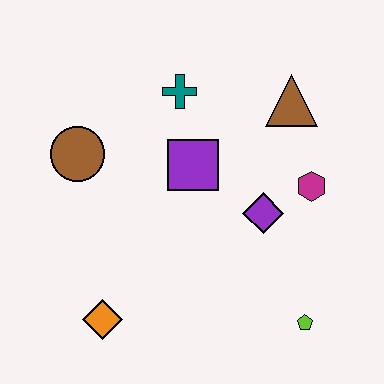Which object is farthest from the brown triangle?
The orange diamond is farthest from the brown triangle.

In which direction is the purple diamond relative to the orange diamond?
The purple diamond is to the right of the orange diamond.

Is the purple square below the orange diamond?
No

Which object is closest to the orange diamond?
The brown circle is closest to the orange diamond.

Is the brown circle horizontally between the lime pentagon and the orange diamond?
No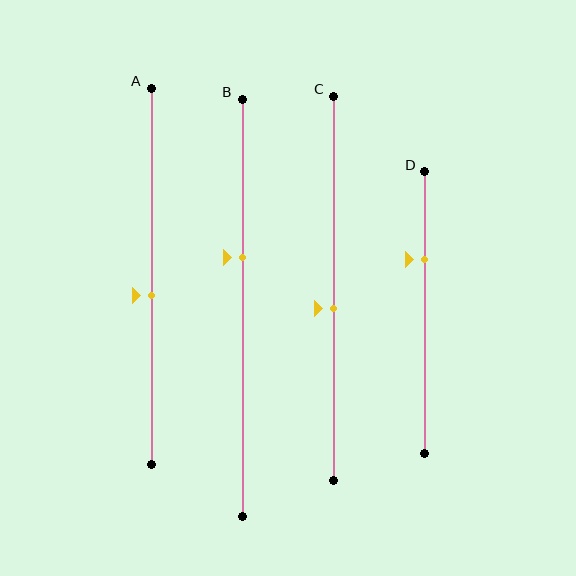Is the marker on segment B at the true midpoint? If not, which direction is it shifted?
No, the marker on segment B is shifted upward by about 12% of the segment length.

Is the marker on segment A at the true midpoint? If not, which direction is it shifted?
No, the marker on segment A is shifted downward by about 5% of the segment length.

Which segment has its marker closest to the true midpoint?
Segment A has its marker closest to the true midpoint.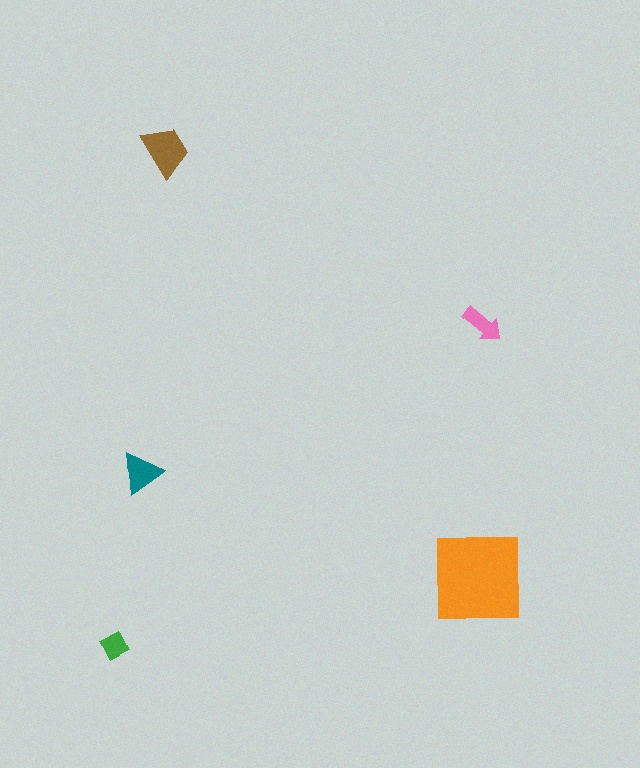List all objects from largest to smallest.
The orange square, the brown trapezoid, the teal triangle, the pink arrow, the green diamond.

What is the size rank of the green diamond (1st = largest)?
5th.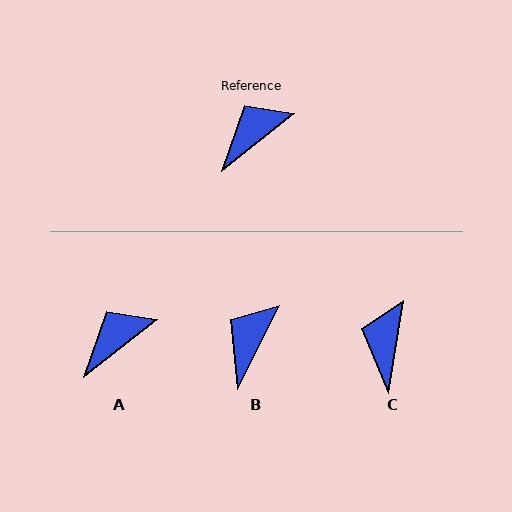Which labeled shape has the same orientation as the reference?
A.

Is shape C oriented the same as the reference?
No, it is off by about 42 degrees.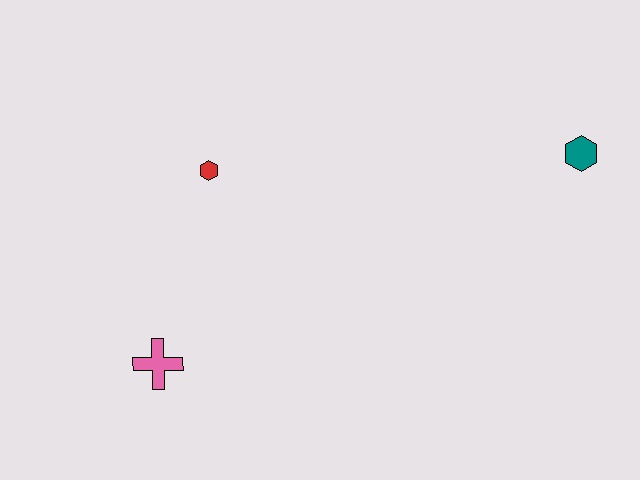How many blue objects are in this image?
There are no blue objects.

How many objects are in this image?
There are 3 objects.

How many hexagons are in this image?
There are 2 hexagons.